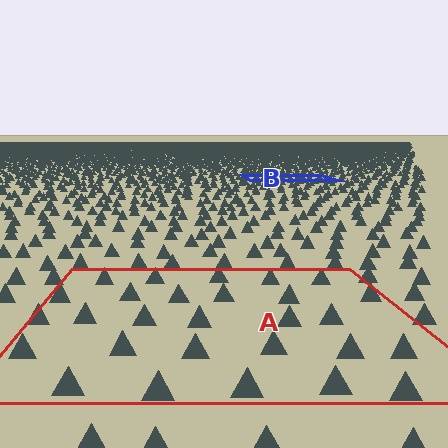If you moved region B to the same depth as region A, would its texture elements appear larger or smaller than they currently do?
They would appear larger. At a closer depth, the same texture elements are projected at a bigger on-screen size.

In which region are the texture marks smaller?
The texture marks are smaller in region B, because it is farther away.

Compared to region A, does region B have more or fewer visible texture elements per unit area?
Region B has more texture elements per unit area — they are packed more densely because it is farther away.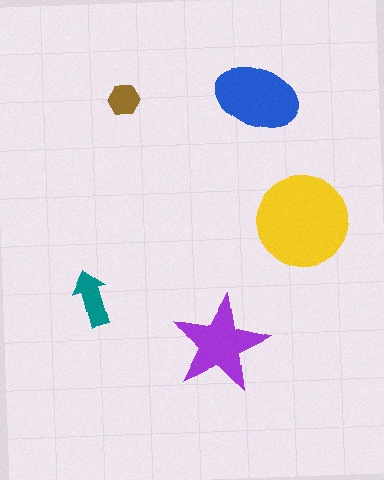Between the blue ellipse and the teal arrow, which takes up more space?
The blue ellipse.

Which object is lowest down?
The purple star is bottommost.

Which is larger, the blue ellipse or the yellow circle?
The yellow circle.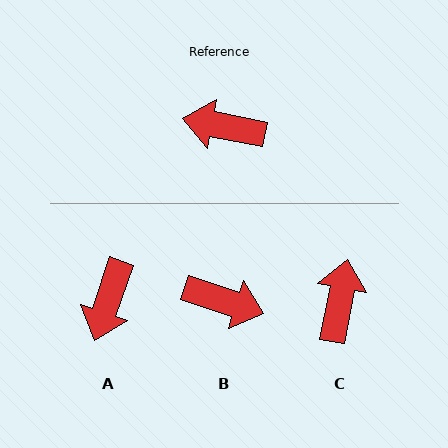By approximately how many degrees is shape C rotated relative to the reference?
Approximately 90 degrees clockwise.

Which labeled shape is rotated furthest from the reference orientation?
B, about 172 degrees away.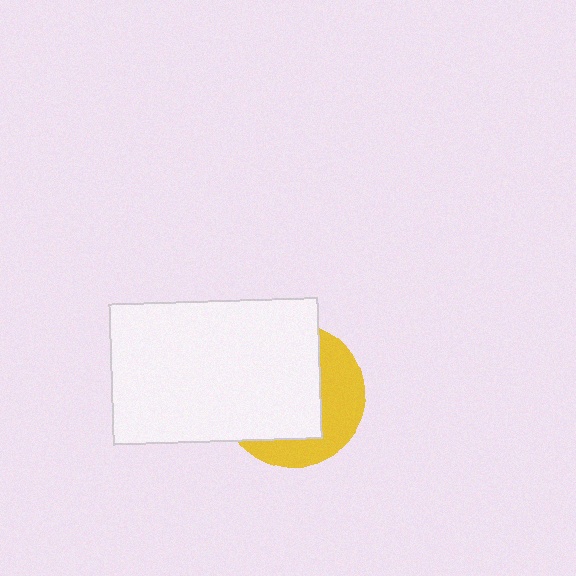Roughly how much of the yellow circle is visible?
A small part of it is visible (roughly 38%).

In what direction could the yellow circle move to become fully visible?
The yellow circle could move right. That would shift it out from behind the white rectangle entirely.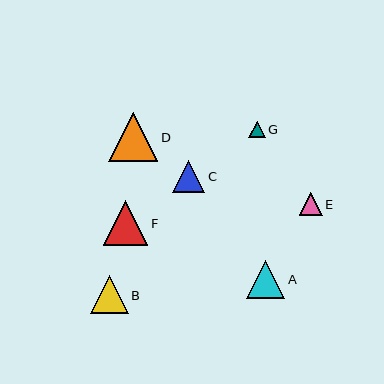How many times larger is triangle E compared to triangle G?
Triangle E is approximately 1.4 times the size of triangle G.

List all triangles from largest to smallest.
From largest to smallest: D, F, A, B, C, E, G.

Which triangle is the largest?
Triangle D is the largest with a size of approximately 49 pixels.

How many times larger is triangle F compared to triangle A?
Triangle F is approximately 1.2 times the size of triangle A.